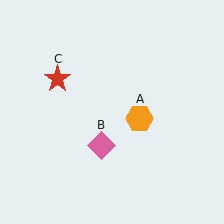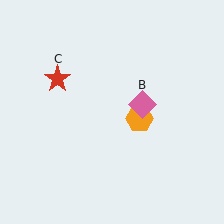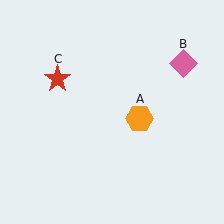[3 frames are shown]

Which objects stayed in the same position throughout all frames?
Orange hexagon (object A) and red star (object C) remained stationary.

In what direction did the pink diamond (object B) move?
The pink diamond (object B) moved up and to the right.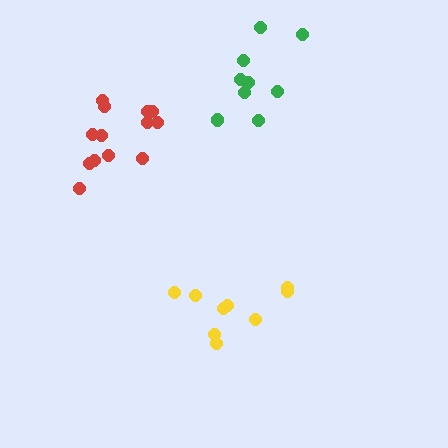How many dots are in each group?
Group 1: 13 dots, Group 2: 9 dots, Group 3: 9 dots (31 total).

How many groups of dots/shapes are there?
There are 3 groups.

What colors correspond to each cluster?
The clusters are colored: red, yellow, green.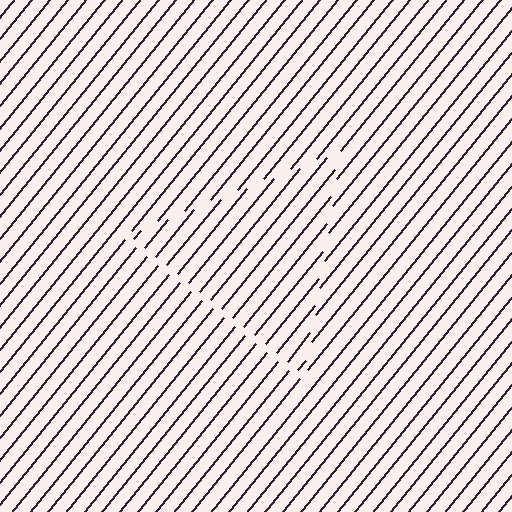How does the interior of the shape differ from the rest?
The interior of the shape contains the same grating, shifted by half a period — the contour is defined by the phase discontinuity where line-ends from the inner and outer gratings abut.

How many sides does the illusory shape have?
3 sides — the line-ends trace a triangle.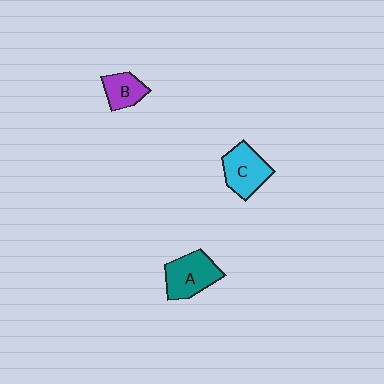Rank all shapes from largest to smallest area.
From largest to smallest: A (teal), C (cyan), B (purple).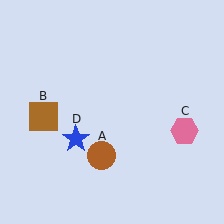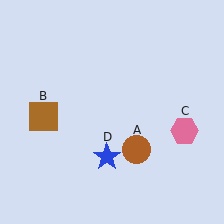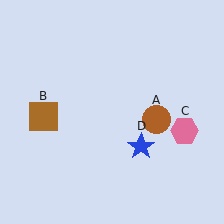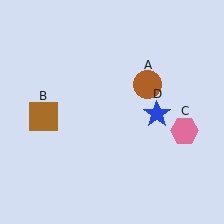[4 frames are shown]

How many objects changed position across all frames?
2 objects changed position: brown circle (object A), blue star (object D).